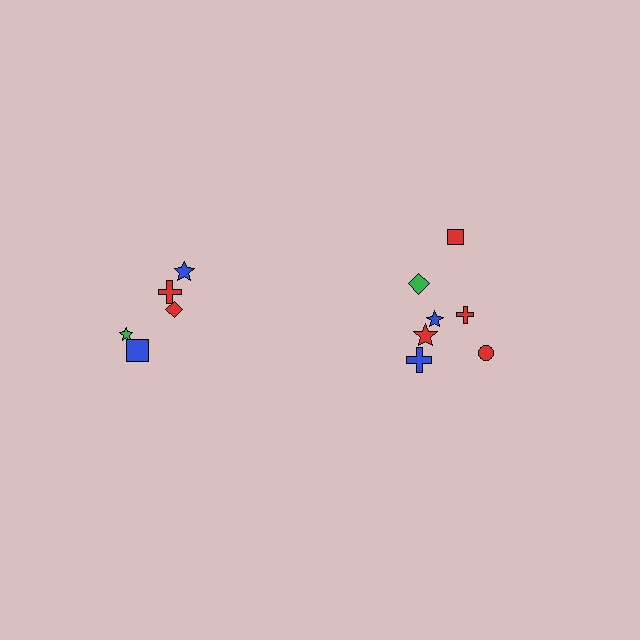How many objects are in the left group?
There are 5 objects.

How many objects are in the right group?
There are 7 objects.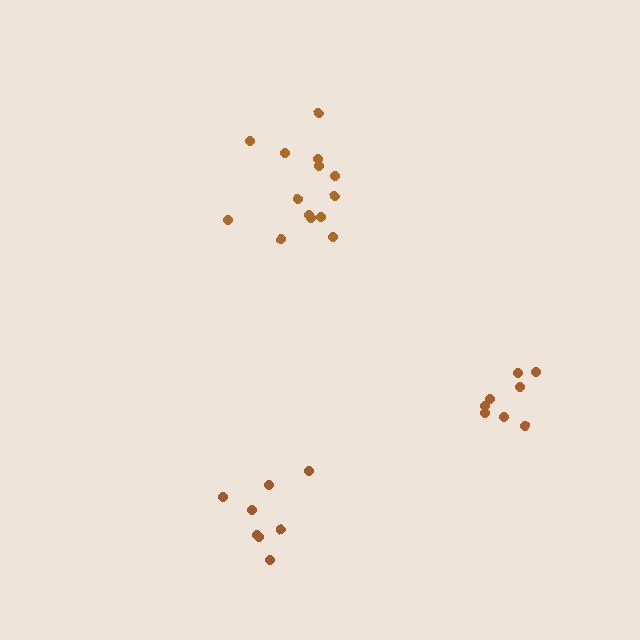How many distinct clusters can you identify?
There are 3 distinct clusters.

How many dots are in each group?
Group 1: 14 dots, Group 2: 8 dots, Group 3: 8 dots (30 total).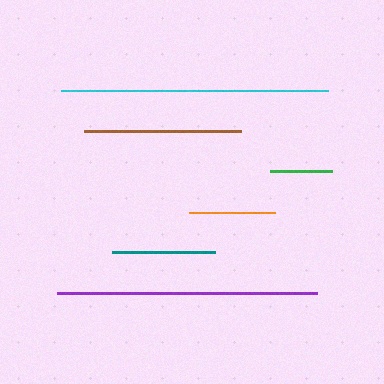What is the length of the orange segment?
The orange segment is approximately 86 pixels long.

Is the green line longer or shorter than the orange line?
The orange line is longer than the green line.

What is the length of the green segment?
The green segment is approximately 62 pixels long.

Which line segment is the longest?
The cyan line is the longest at approximately 267 pixels.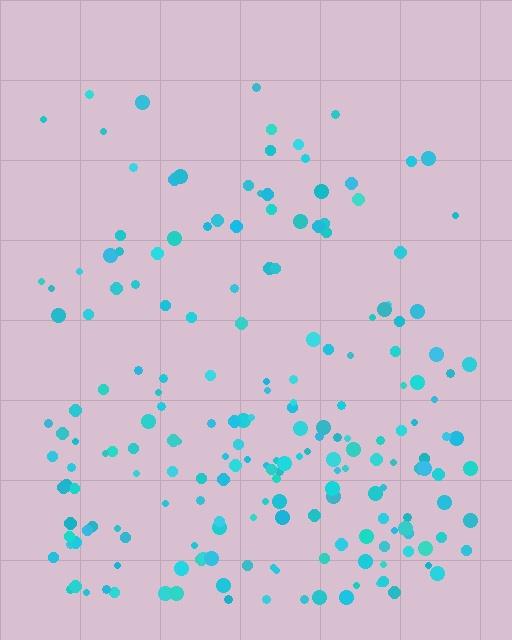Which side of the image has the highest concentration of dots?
The bottom.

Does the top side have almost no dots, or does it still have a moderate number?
Still a moderate number, just noticeably fewer than the bottom.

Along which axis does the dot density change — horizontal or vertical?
Vertical.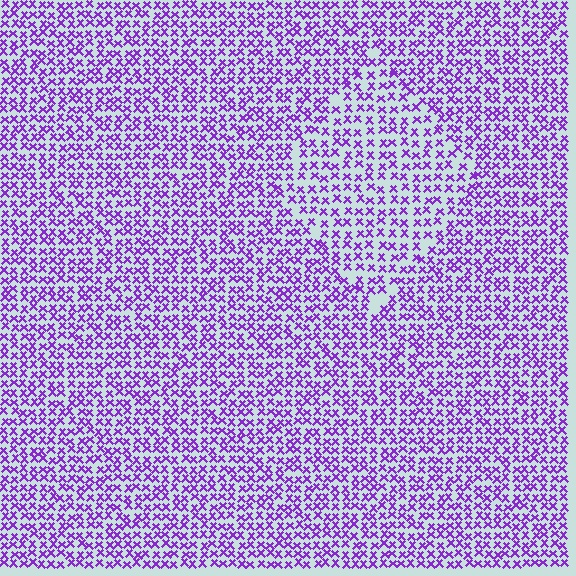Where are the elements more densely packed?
The elements are more densely packed outside the diamond boundary.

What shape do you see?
I see a diamond.